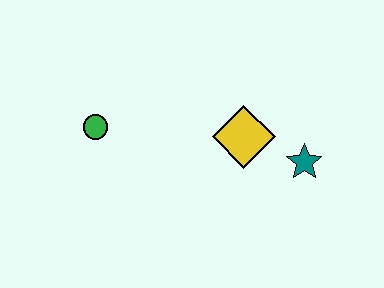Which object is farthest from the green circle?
The teal star is farthest from the green circle.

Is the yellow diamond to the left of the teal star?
Yes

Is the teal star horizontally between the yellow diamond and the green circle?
No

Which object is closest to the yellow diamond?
The teal star is closest to the yellow diamond.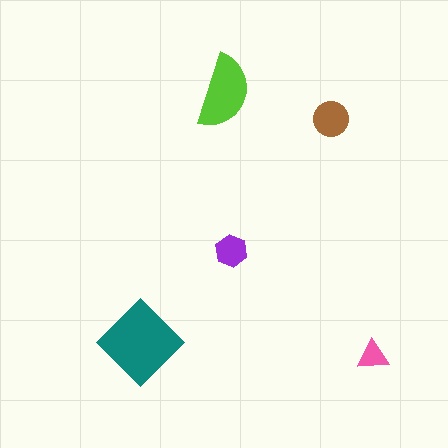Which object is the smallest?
The pink triangle.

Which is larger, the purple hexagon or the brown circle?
The brown circle.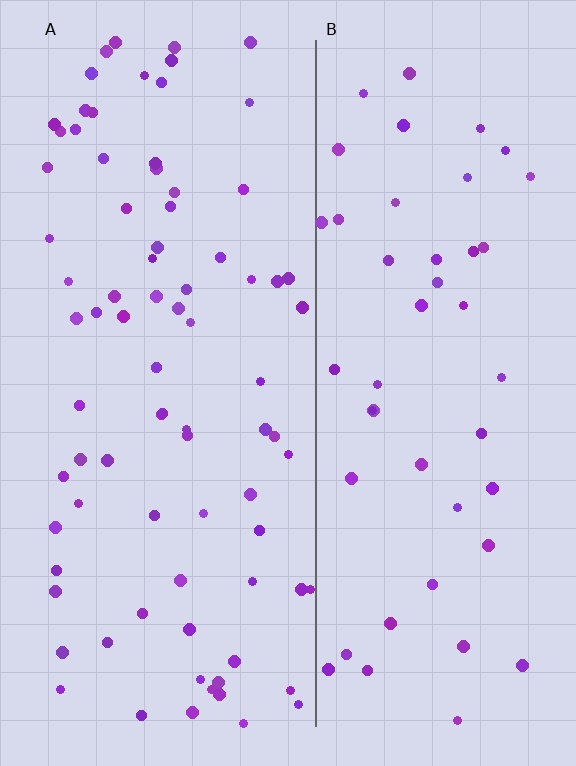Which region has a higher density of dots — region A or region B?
A (the left).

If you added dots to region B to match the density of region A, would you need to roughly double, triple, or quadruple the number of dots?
Approximately double.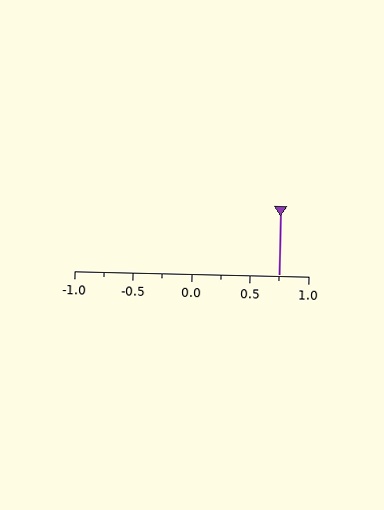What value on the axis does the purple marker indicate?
The marker indicates approximately 0.75.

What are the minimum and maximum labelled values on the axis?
The axis runs from -1.0 to 1.0.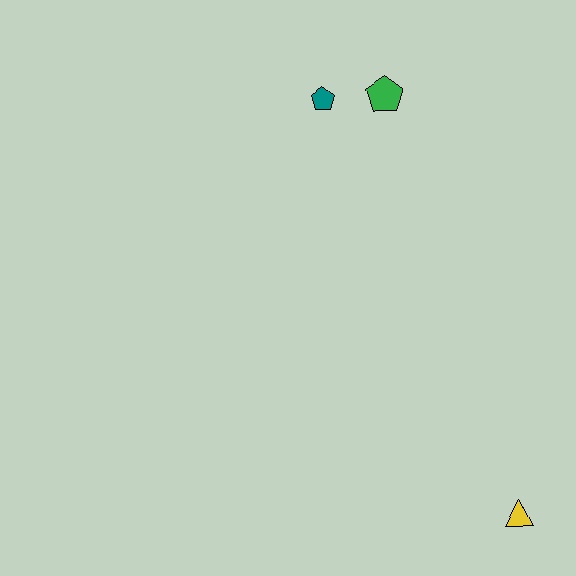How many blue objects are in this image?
There are no blue objects.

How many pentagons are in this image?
There are 2 pentagons.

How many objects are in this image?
There are 3 objects.